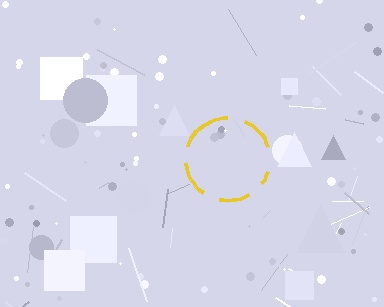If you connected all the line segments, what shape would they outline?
They would outline a circle.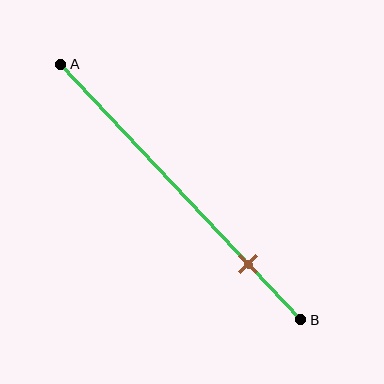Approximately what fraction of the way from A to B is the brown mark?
The brown mark is approximately 80% of the way from A to B.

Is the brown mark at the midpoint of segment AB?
No, the mark is at about 80% from A, not at the 50% midpoint.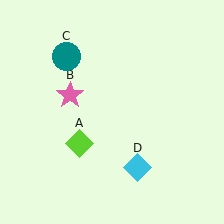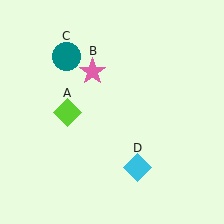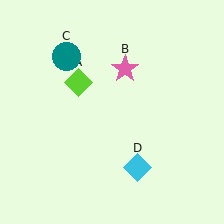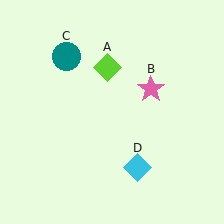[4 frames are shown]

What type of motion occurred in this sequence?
The lime diamond (object A), pink star (object B) rotated clockwise around the center of the scene.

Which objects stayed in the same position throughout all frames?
Teal circle (object C) and cyan diamond (object D) remained stationary.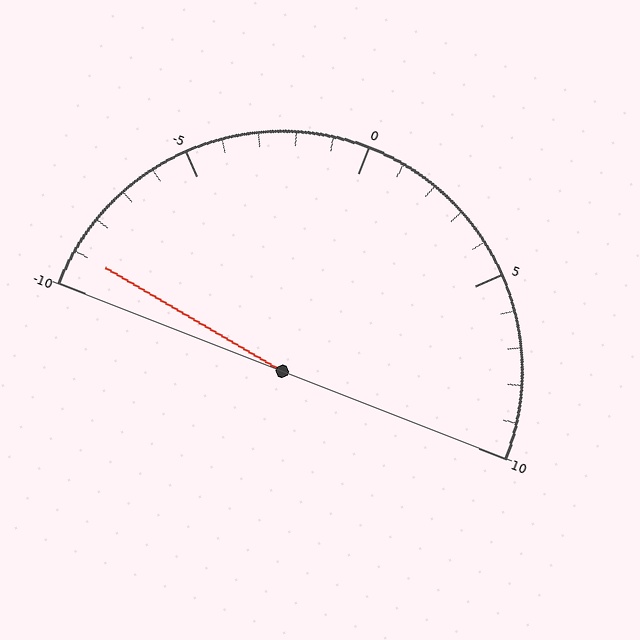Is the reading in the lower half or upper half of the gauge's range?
The reading is in the lower half of the range (-10 to 10).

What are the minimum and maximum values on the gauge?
The gauge ranges from -10 to 10.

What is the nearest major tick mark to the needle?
The nearest major tick mark is -10.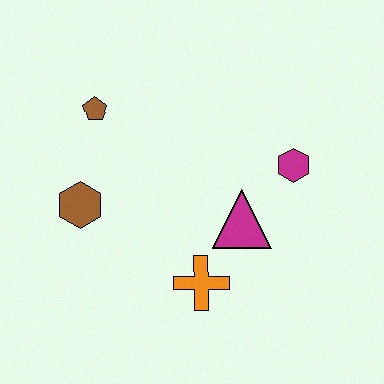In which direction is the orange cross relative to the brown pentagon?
The orange cross is below the brown pentagon.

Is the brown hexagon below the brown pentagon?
Yes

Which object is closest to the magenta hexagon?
The magenta triangle is closest to the magenta hexagon.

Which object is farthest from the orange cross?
The brown pentagon is farthest from the orange cross.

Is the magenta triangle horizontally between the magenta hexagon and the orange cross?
Yes